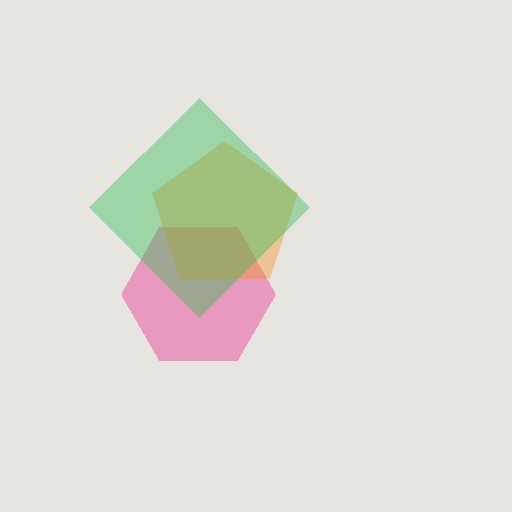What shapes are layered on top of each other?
The layered shapes are: a pink hexagon, an orange pentagon, a green diamond.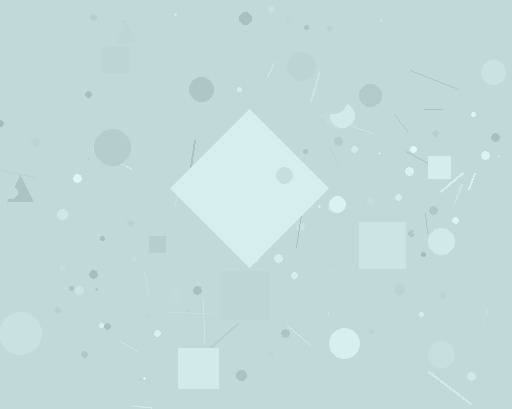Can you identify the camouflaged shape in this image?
The camouflaged shape is a diamond.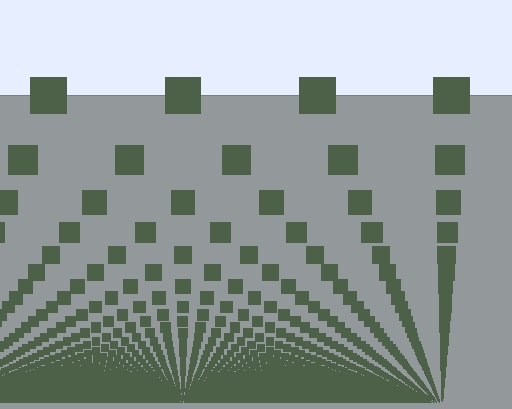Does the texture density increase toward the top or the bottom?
Density increases toward the bottom.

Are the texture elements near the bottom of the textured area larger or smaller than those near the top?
Smaller. The gradient is inverted — elements near the bottom are smaller and denser.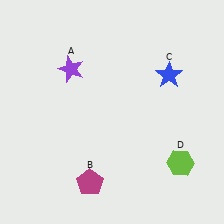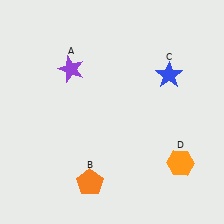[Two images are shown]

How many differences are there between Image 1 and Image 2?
There are 2 differences between the two images.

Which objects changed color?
B changed from magenta to orange. D changed from lime to orange.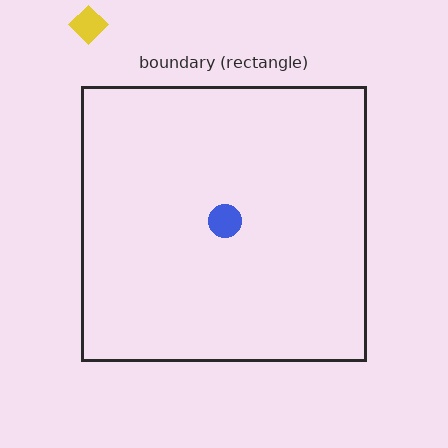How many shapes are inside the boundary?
1 inside, 1 outside.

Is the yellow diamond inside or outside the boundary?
Outside.